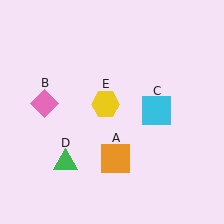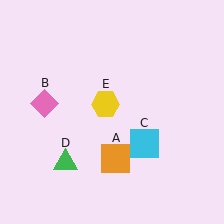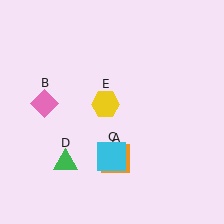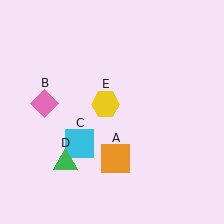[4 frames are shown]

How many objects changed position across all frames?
1 object changed position: cyan square (object C).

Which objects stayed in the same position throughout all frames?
Orange square (object A) and pink diamond (object B) and green triangle (object D) and yellow hexagon (object E) remained stationary.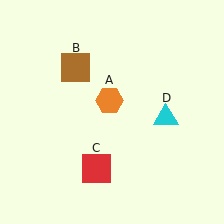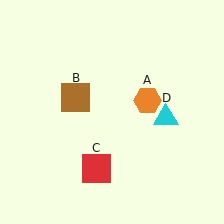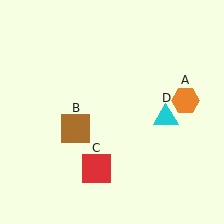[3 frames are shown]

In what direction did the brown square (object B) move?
The brown square (object B) moved down.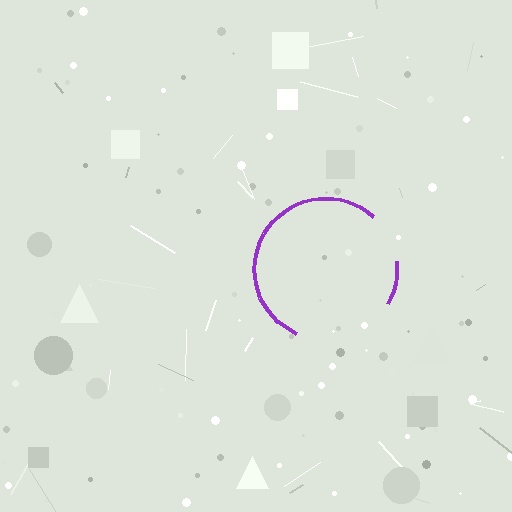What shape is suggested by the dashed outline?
The dashed outline suggests a circle.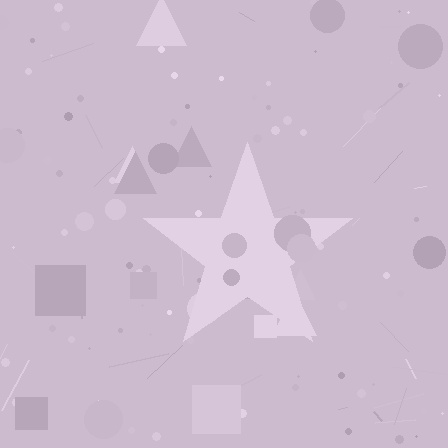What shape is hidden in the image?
A star is hidden in the image.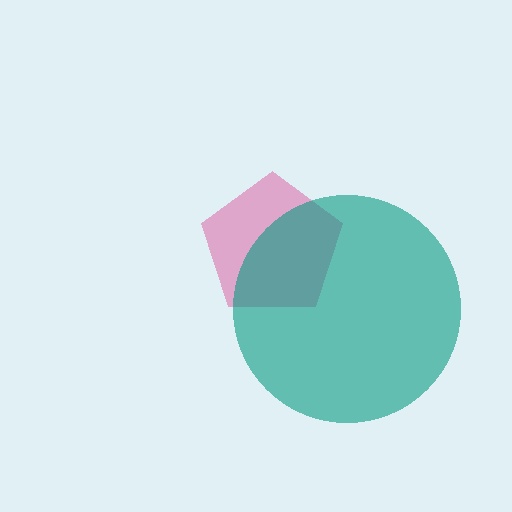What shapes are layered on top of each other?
The layered shapes are: a pink pentagon, a teal circle.